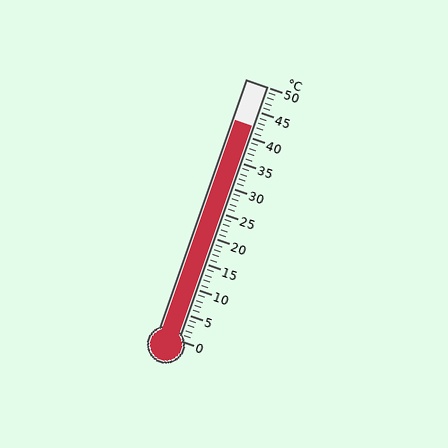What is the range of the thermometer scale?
The thermometer scale ranges from 0°C to 50°C.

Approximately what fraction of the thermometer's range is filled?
The thermometer is filled to approximately 85% of its range.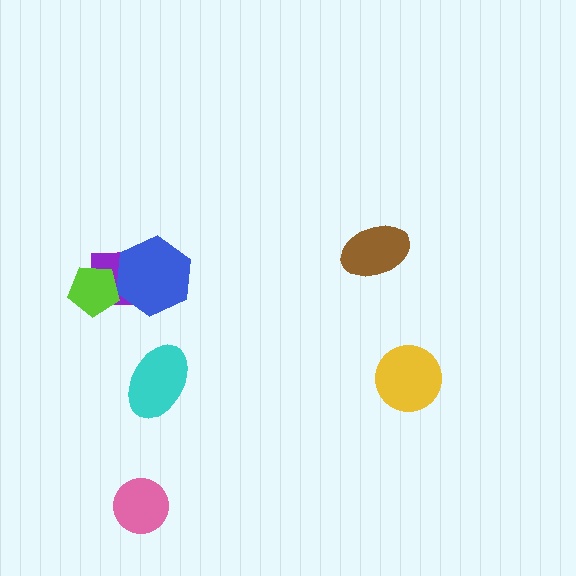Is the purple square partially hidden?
Yes, it is partially covered by another shape.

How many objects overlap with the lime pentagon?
1 object overlaps with the lime pentagon.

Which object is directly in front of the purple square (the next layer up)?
The blue hexagon is directly in front of the purple square.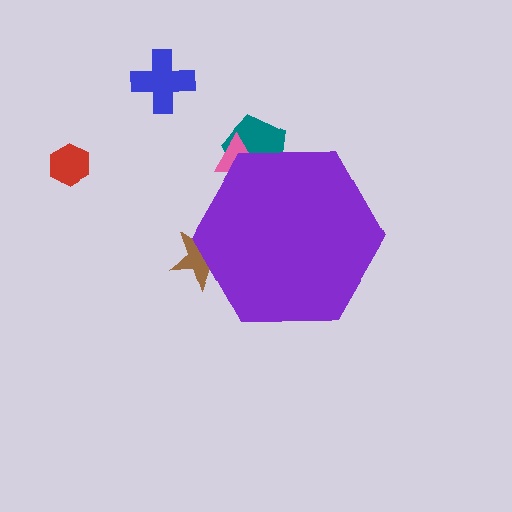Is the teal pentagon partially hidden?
Yes, the teal pentagon is partially hidden behind the purple hexagon.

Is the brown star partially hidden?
Yes, the brown star is partially hidden behind the purple hexagon.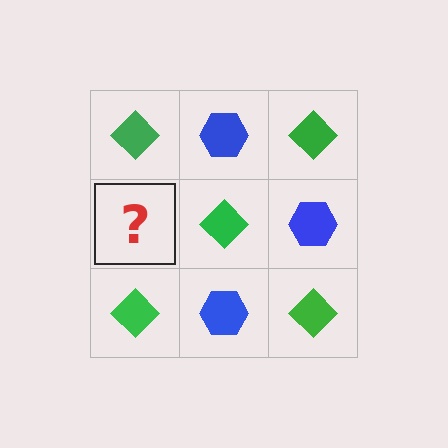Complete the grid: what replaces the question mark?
The question mark should be replaced with a blue hexagon.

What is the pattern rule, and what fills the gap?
The rule is that it alternates green diamond and blue hexagon in a checkerboard pattern. The gap should be filled with a blue hexagon.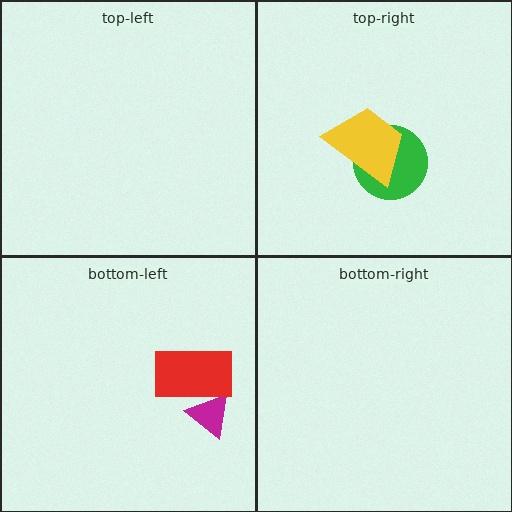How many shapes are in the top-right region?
2.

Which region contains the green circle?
The top-right region.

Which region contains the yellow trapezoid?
The top-right region.